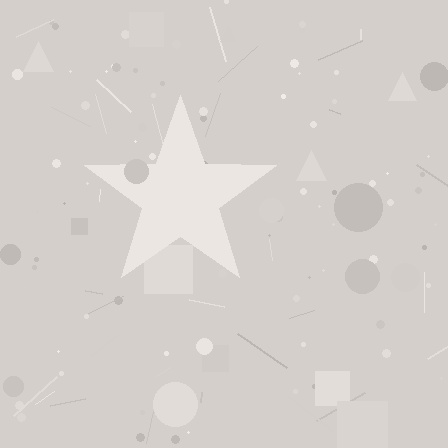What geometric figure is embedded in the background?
A star is embedded in the background.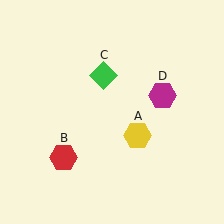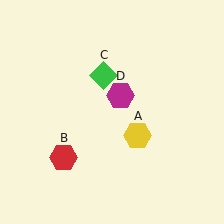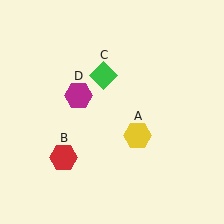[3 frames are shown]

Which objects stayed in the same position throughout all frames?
Yellow hexagon (object A) and red hexagon (object B) and green diamond (object C) remained stationary.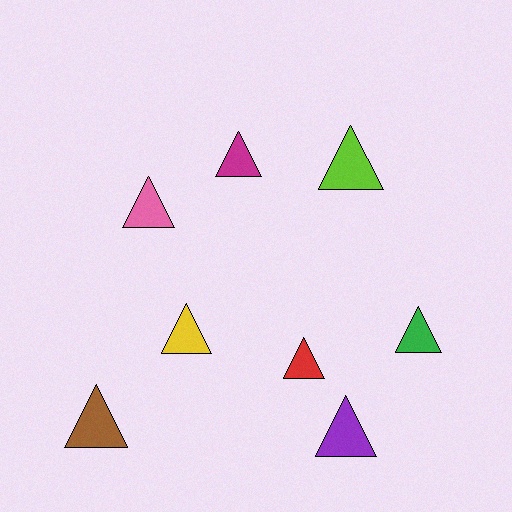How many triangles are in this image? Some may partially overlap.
There are 8 triangles.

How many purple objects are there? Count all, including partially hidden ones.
There is 1 purple object.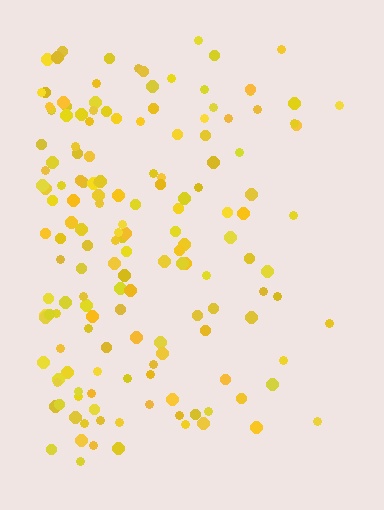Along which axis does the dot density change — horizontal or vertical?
Horizontal.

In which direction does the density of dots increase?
From right to left, with the left side densest.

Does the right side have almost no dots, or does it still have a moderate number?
Still a moderate number, just noticeably fewer than the left.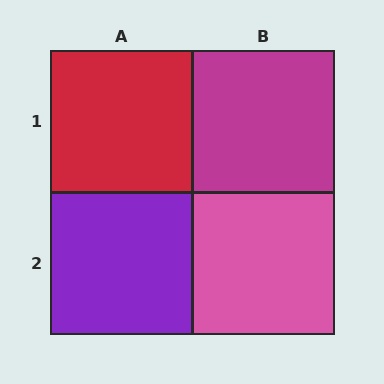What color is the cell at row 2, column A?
Purple.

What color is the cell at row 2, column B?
Pink.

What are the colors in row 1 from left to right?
Red, magenta.